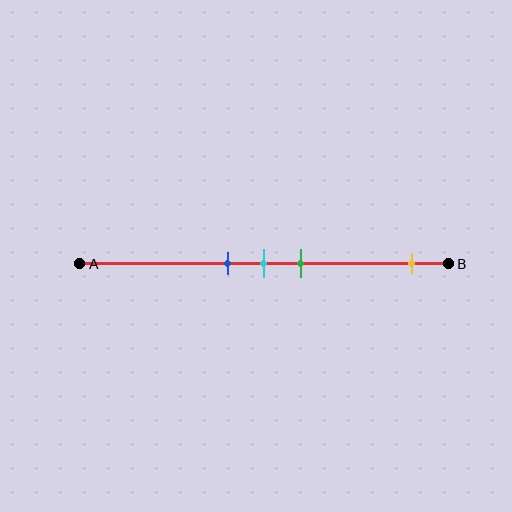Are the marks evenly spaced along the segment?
No, the marks are not evenly spaced.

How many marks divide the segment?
There are 4 marks dividing the segment.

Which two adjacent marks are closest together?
The blue and cyan marks are the closest adjacent pair.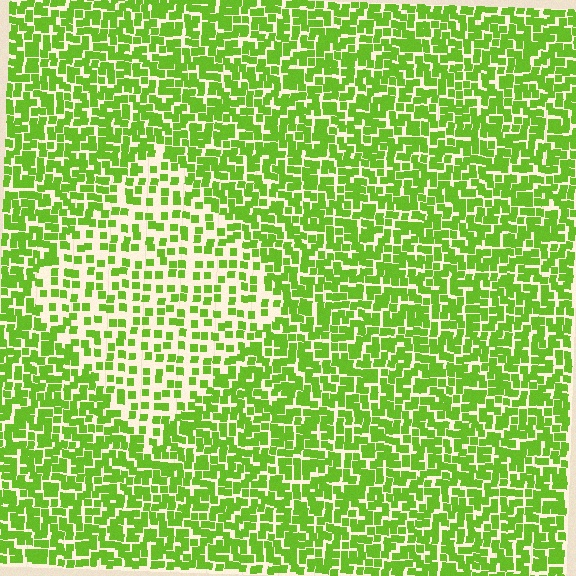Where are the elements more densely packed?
The elements are more densely packed outside the diamond boundary.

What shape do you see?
I see a diamond.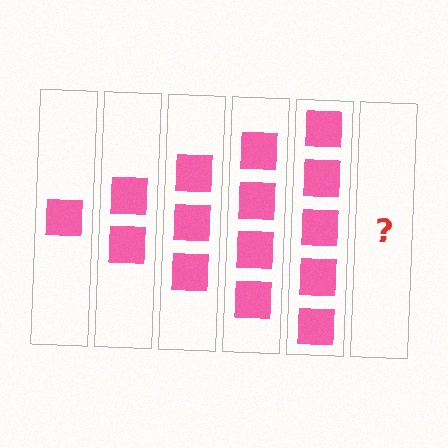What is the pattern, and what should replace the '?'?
The pattern is that each step adds one more square. The '?' should be 6 squares.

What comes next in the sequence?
The next element should be 6 squares.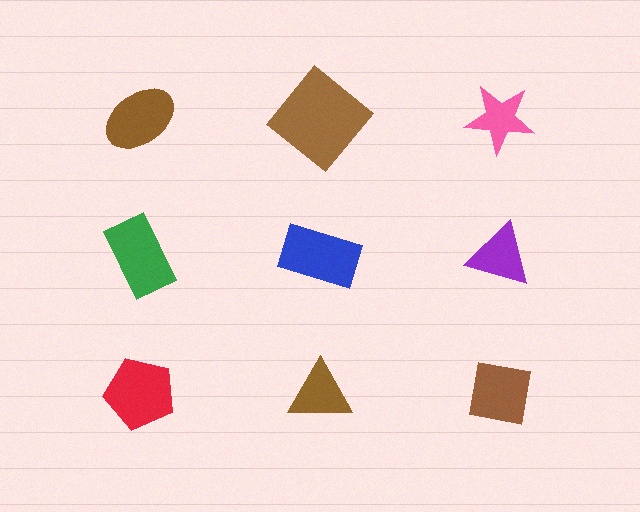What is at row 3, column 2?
A brown triangle.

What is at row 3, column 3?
A brown square.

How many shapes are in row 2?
3 shapes.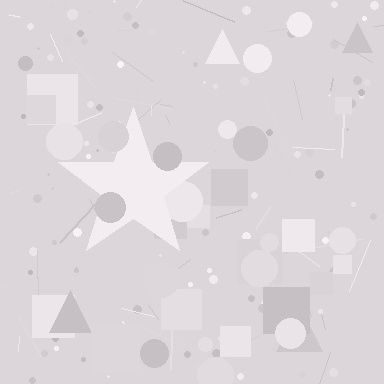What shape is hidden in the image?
A star is hidden in the image.